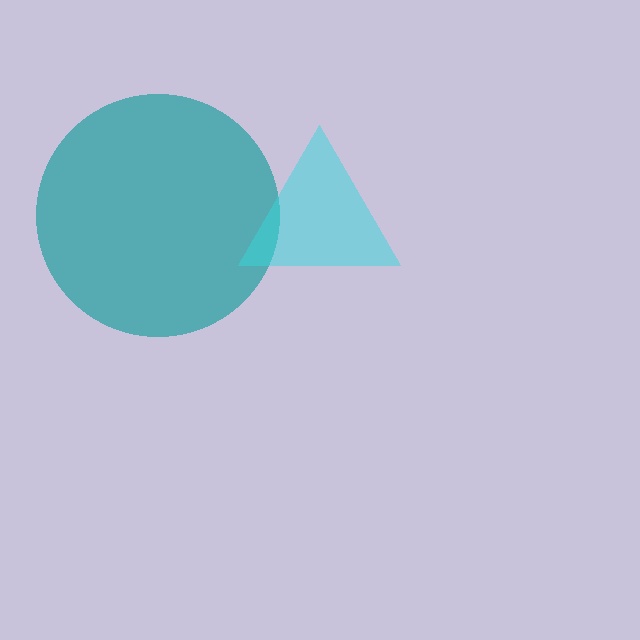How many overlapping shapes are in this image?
There are 2 overlapping shapes in the image.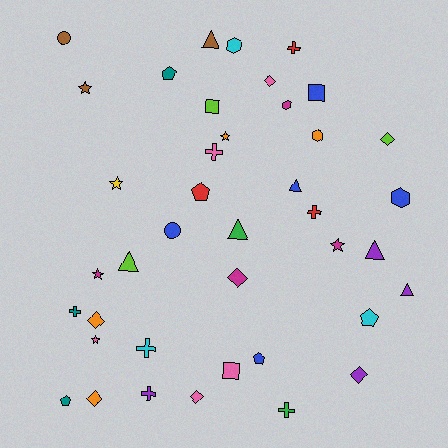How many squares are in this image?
There are 3 squares.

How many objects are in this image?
There are 40 objects.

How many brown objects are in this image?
There are 3 brown objects.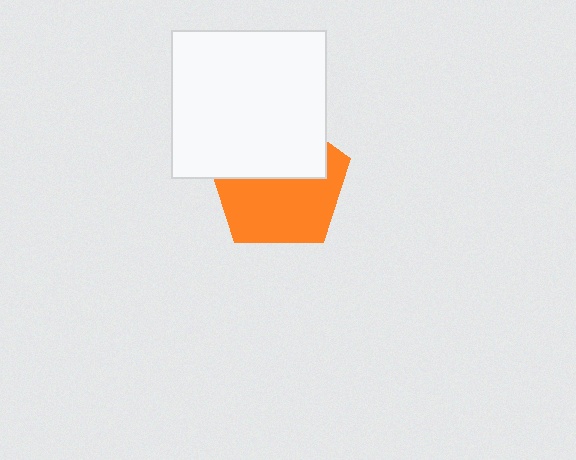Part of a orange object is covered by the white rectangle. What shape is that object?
It is a pentagon.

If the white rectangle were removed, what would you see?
You would see the complete orange pentagon.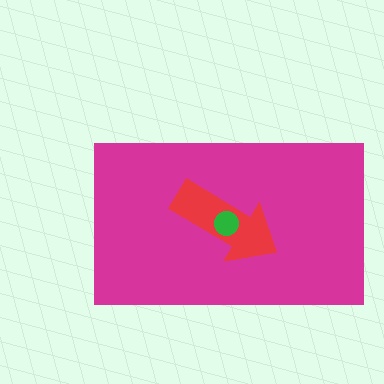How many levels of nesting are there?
3.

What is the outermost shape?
The magenta rectangle.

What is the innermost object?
The green circle.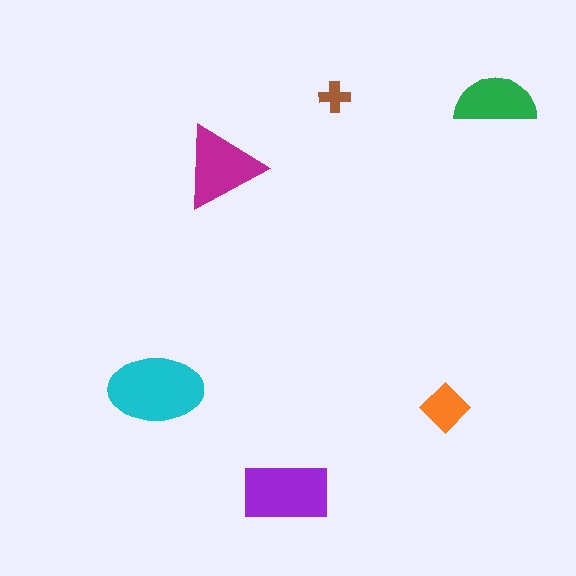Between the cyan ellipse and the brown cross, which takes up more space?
The cyan ellipse.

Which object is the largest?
The cyan ellipse.